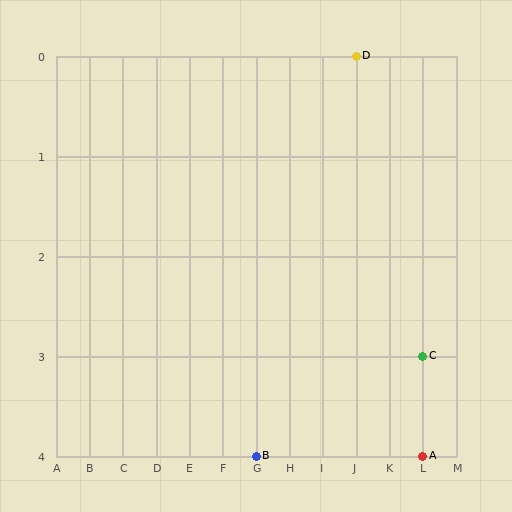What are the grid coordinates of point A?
Point A is at grid coordinates (L, 4).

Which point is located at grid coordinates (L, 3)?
Point C is at (L, 3).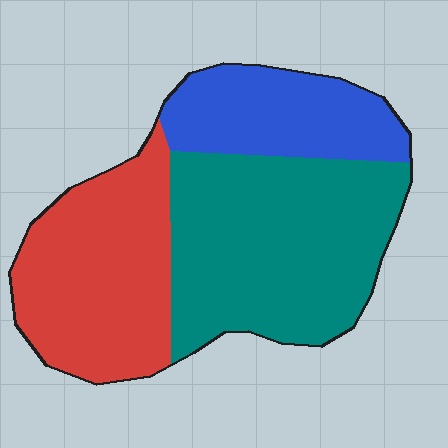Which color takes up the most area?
Teal, at roughly 45%.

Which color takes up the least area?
Blue, at roughly 20%.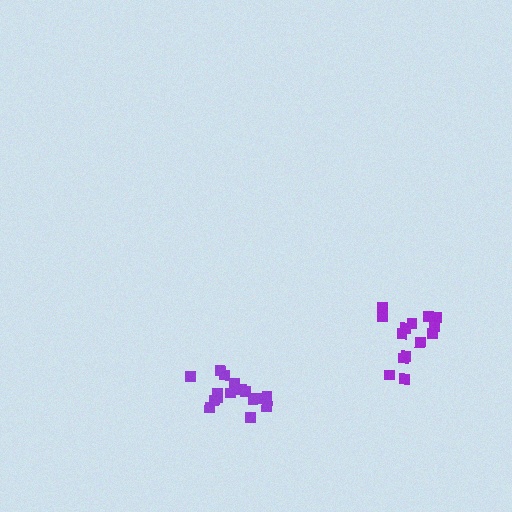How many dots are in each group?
Group 1: 14 dots, Group 2: 16 dots (30 total).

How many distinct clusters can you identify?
There are 2 distinct clusters.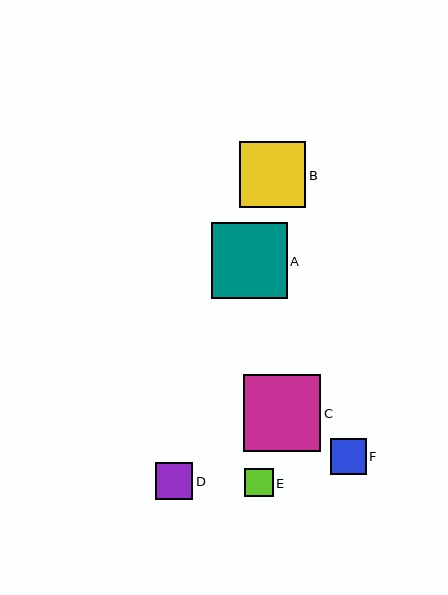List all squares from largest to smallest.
From largest to smallest: C, A, B, D, F, E.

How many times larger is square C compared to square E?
Square C is approximately 2.7 times the size of square E.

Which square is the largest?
Square C is the largest with a size of approximately 77 pixels.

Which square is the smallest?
Square E is the smallest with a size of approximately 29 pixels.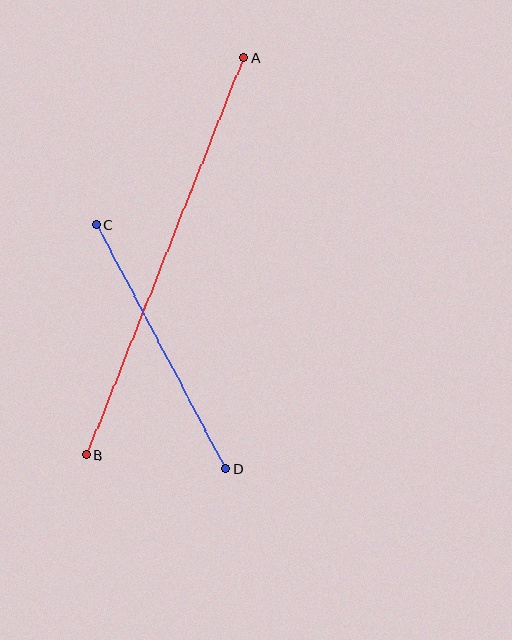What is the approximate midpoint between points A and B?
The midpoint is at approximately (165, 256) pixels.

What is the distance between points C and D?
The distance is approximately 276 pixels.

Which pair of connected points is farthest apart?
Points A and B are farthest apart.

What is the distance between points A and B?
The distance is approximately 428 pixels.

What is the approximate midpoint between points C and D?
The midpoint is at approximately (161, 347) pixels.